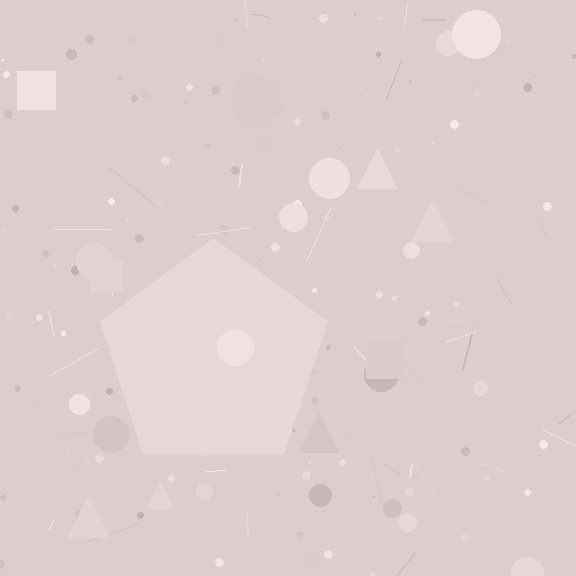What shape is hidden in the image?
A pentagon is hidden in the image.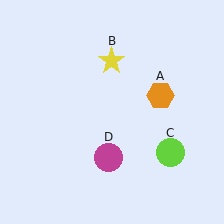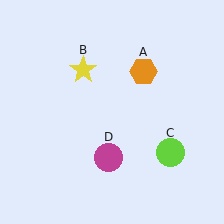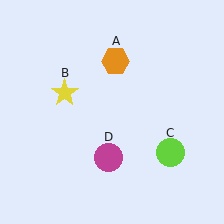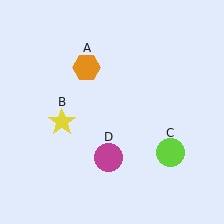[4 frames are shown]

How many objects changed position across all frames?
2 objects changed position: orange hexagon (object A), yellow star (object B).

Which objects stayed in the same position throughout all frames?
Lime circle (object C) and magenta circle (object D) remained stationary.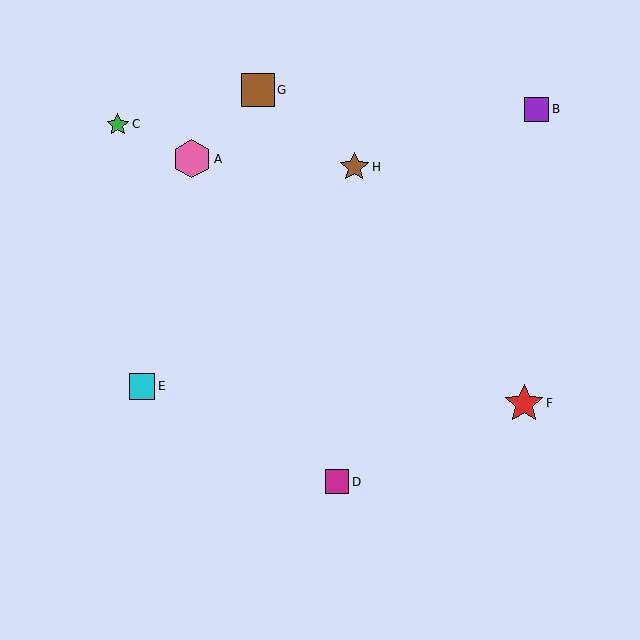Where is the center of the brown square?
The center of the brown square is at (258, 90).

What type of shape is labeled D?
Shape D is a magenta square.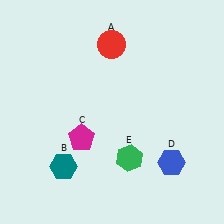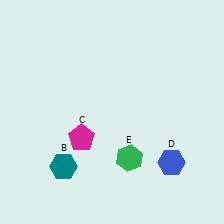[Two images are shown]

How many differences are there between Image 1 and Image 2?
There is 1 difference between the two images.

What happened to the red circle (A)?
The red circle (A) was removed in Image 2. It was in the top-left area of Image 1.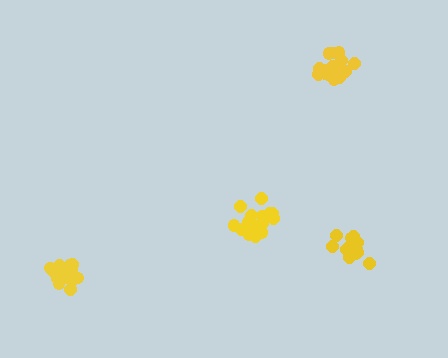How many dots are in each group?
Group 1: 20 dots, Group 2: 19 dots, Group 3: 19 dots, Group 4: 17 dots (75 total).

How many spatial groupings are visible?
There are 4 spatial groupings.